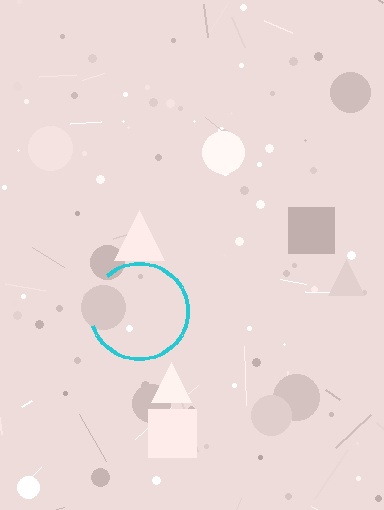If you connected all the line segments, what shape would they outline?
They would outline a circle.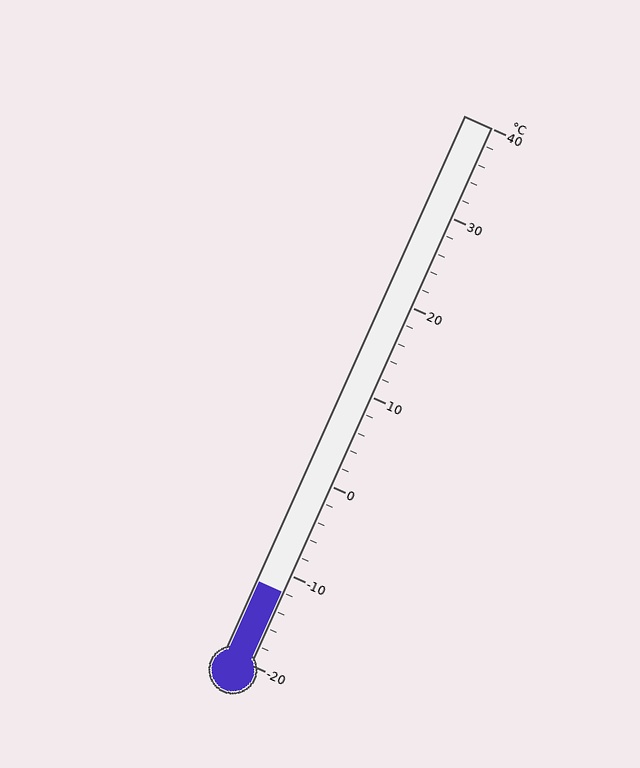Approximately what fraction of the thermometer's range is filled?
The thermometer is filled to approximately 15% of its range.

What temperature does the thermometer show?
The thermometer shows approximately -12°C.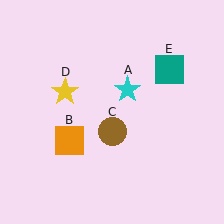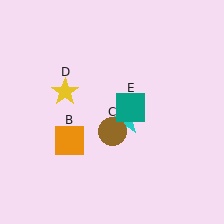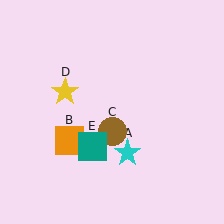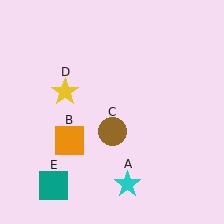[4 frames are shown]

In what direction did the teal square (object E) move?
The teal square (object E) moved down and to the left.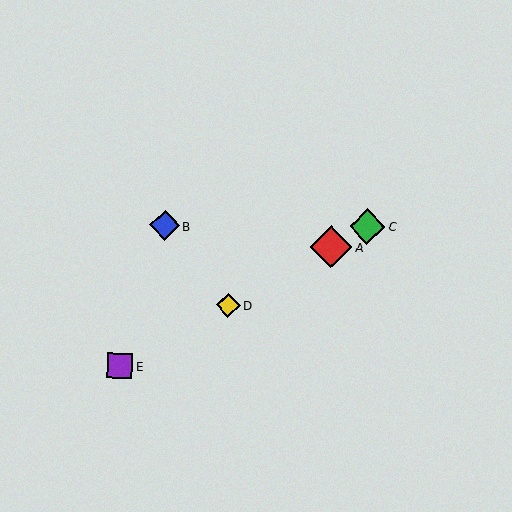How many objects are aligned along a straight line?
4 objects (A, C, D, E) are aligned along a straight line.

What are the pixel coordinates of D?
Object D is at (228, 305).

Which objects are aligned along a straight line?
Objects A, C, D, E are aligned along a straight line.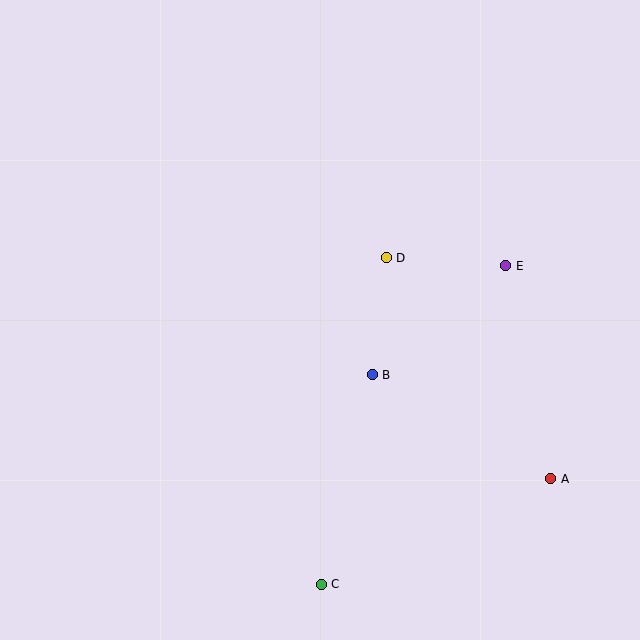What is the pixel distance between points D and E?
The distance between D and E is 120 pixels.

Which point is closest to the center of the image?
Point B at (372, 375) is closest to the center.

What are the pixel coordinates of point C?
Point C is at (321, 584).